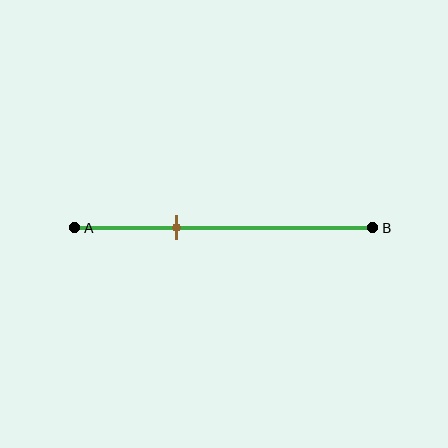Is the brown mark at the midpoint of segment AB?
No, the mark is at about 35% from A, not at the 50% midpoint.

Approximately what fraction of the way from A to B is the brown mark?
The brown mark is approximately 35% of the way from A to B.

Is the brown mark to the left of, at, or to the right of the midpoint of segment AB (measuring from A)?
The brown mark is to the left of the midpoint of segment AB.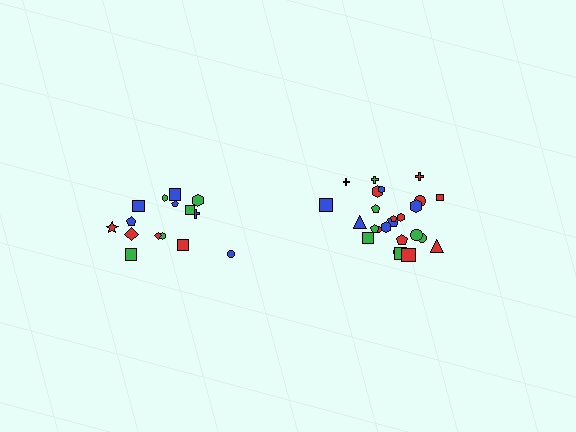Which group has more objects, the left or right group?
The right group.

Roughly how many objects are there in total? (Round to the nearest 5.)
Roughly 40 objects in total.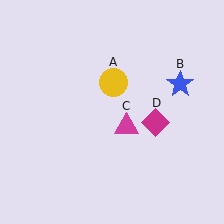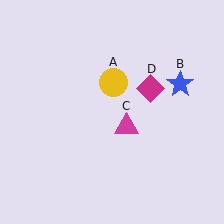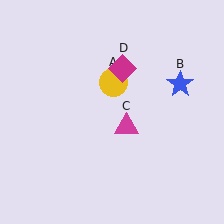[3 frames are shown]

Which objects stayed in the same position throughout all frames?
Yellow circle (object A) and blue star (object B) and magenta triangle (object C) remained stationary.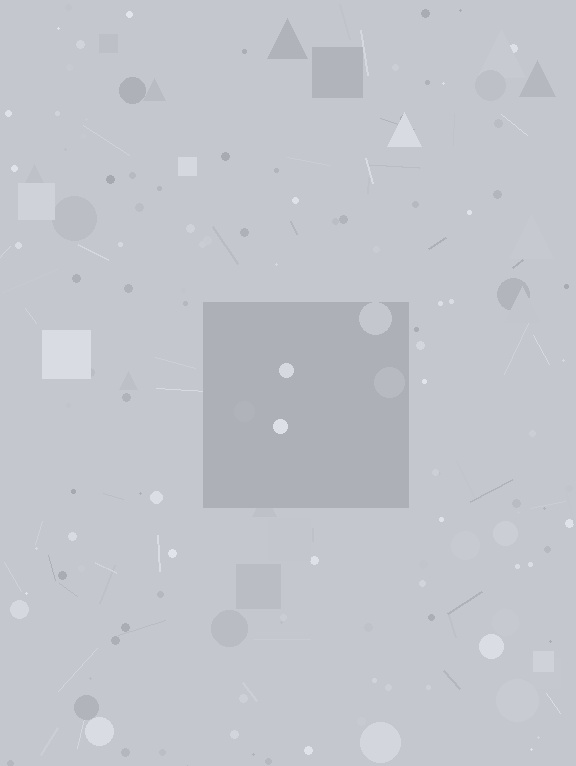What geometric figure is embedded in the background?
A square is embedded in the background.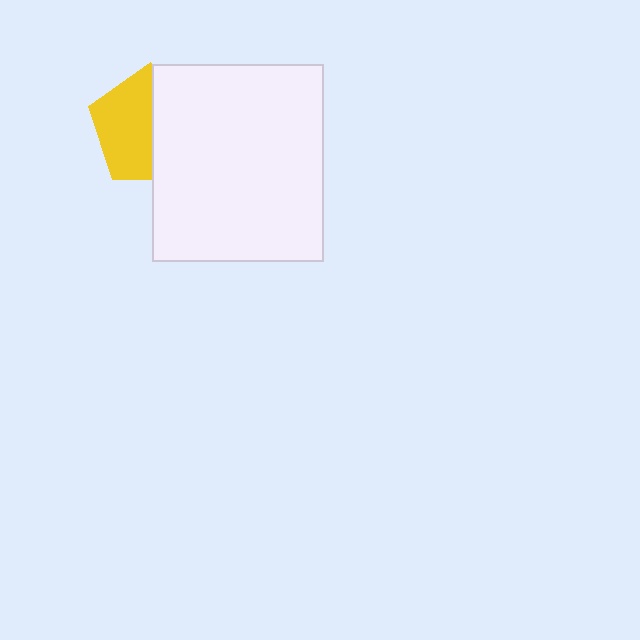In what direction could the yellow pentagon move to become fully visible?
The yellow pentagon could move left. That would shift it out from behind the white rectangle entirely.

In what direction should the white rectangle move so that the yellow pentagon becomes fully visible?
The white rectangle should move right. That is the shortest direction to clear the overlap and leave the yellow pentagon fully visible.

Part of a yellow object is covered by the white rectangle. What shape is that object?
It is a pentagon.